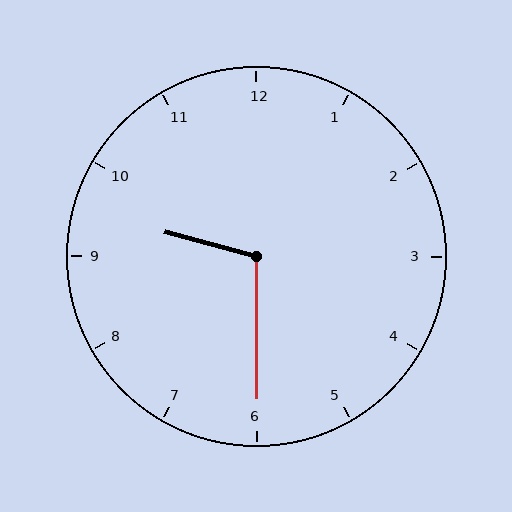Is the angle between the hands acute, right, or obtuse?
It is obtuse.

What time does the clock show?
9:30.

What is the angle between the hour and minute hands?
Approximately 105 degrees.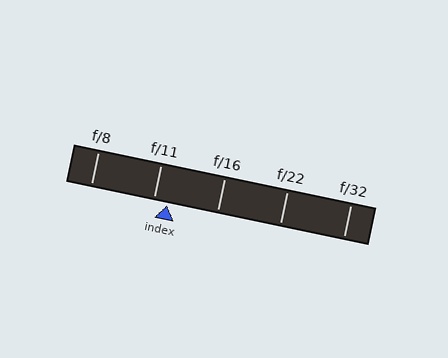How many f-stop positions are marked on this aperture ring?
There are 5 f-stop positions marked.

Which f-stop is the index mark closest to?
The index mark is closest to f/11.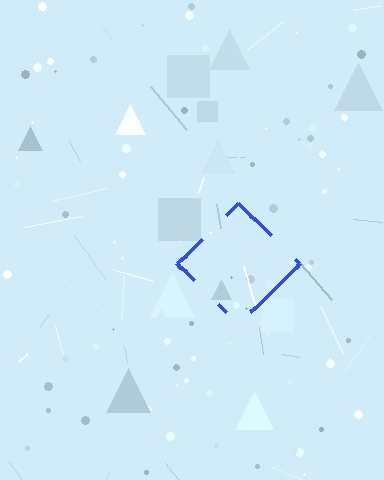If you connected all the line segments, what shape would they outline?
They would outline a diamond.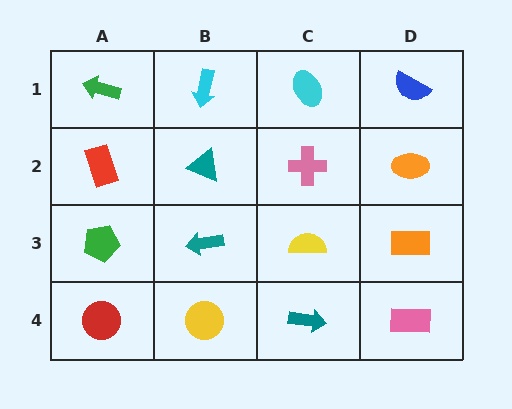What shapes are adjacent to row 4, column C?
A yellow semicircle (row 3, column C), a yellow circle (row 4, column B), a pink rectangle (row 4, column D).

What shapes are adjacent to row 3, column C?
A pink cross (row 2, column C), a teal arrow (row 4, column C), a teal arrow (row 3, column B), an orange rectangle (row 3, column D).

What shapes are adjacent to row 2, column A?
A green arrow (row 1, column A), a green pentagon (row 3, column A), a teal triangle (row 2, column B).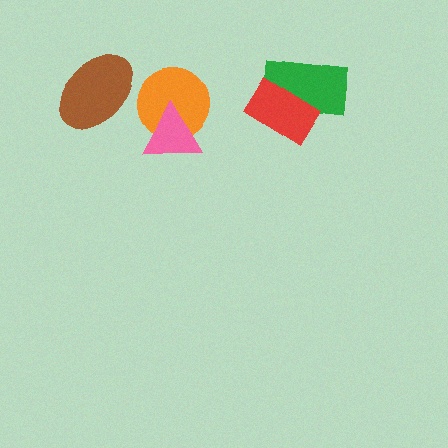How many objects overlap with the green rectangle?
1 object overlaps with the green rectangle.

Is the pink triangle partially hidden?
No, no other shape covers it.